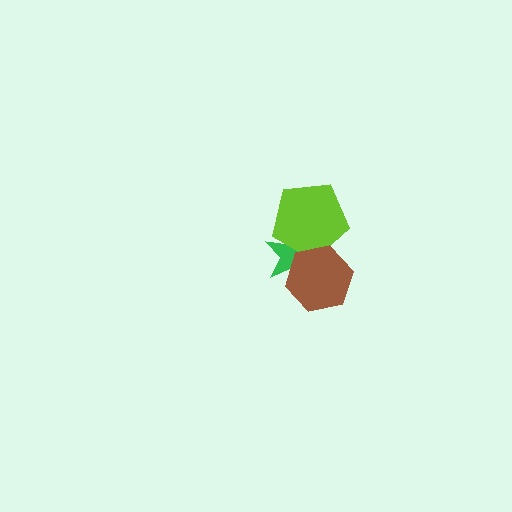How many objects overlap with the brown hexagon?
2 objects overlap with the brown hexagon.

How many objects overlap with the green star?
2 objects overlap with the green star.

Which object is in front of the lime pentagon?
The brown hexagon is in front of the lime pentagon.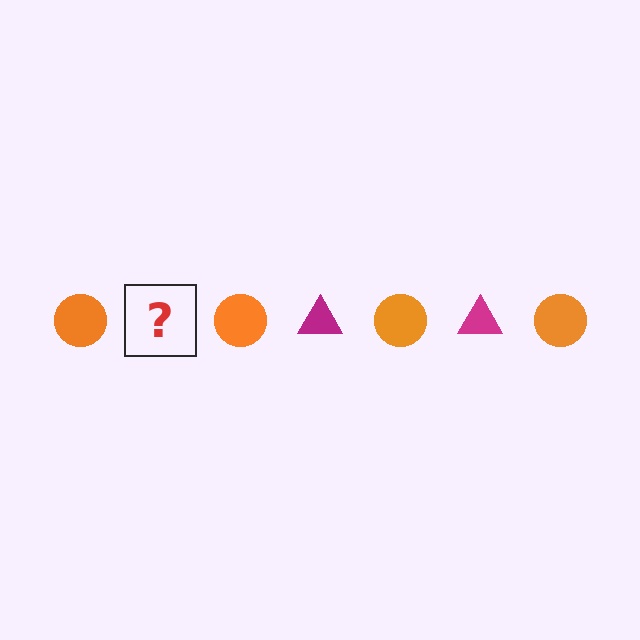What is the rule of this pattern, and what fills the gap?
The rule is that the pattern alternates between orange circle and magenta triangle. The gap should be filled with a magenta triangle.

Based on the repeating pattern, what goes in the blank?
The blank should be a magenta triangle.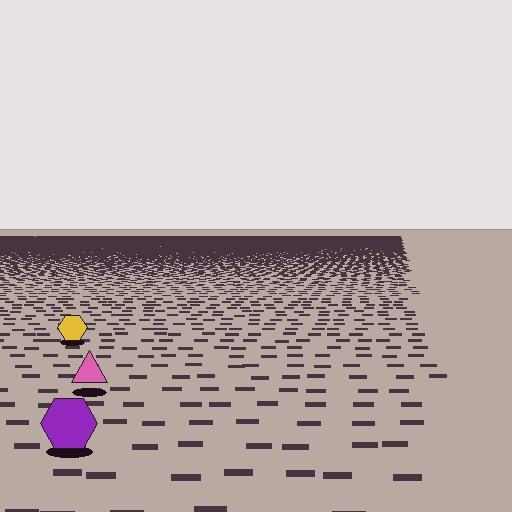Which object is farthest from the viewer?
The yellow hexagon is farthest from the viewer. It appears smaller and the ground texture around it is denser.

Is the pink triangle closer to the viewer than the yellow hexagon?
Yes. The pink triangle is closer — you can tell from the texture gradient: the ground texture is coarser near it.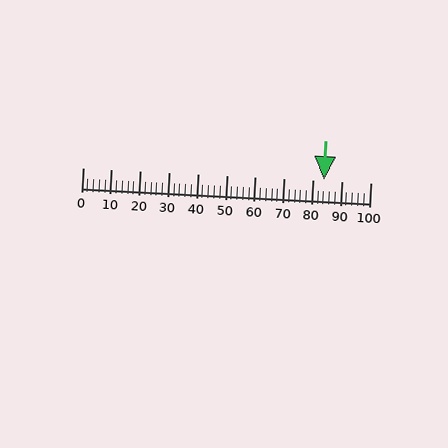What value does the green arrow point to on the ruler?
The green arrow points to approximately 84.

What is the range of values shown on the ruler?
The ruler shows values from 0 to 100.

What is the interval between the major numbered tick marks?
The major tick marks are spaced 10 units apart.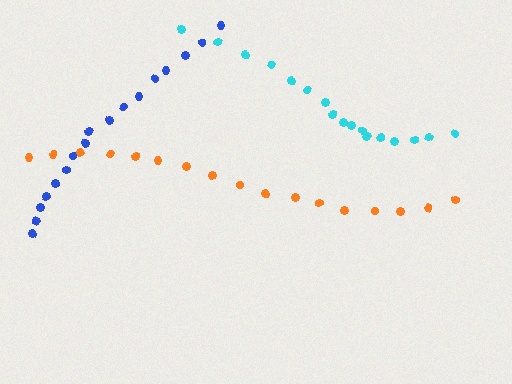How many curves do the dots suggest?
There are 3 distinct paths.